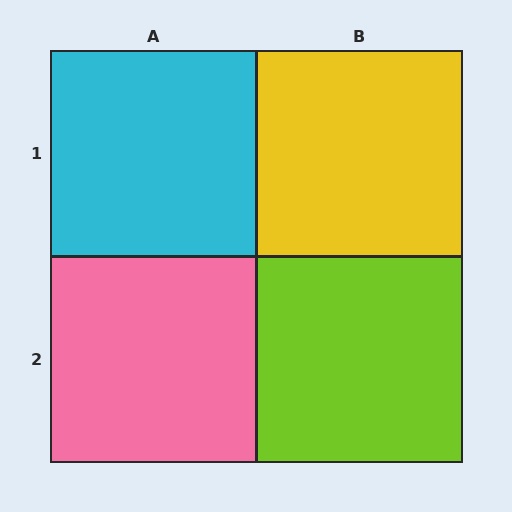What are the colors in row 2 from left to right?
Pink, lime.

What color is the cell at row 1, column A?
Cyan.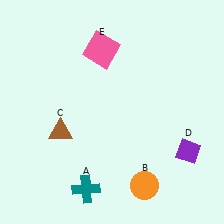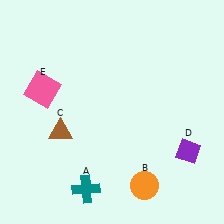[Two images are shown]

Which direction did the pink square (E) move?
The pink square (E) moved left.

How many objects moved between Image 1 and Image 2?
1 object moved between the two images.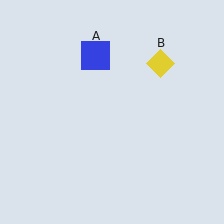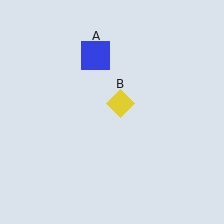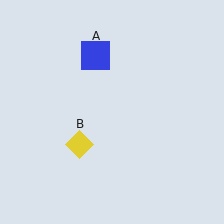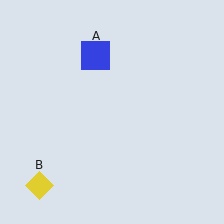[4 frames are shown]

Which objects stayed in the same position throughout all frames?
Blue square (object A) remained stationary.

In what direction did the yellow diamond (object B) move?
The yellow diamond (object B) moved down and to the left.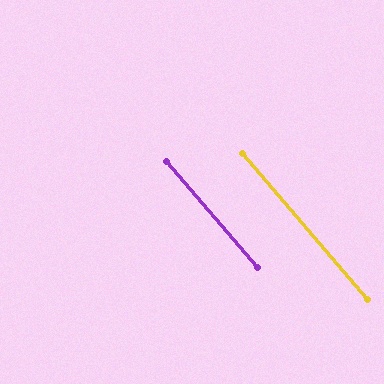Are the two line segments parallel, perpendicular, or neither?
Parallel — their directions differ by only 0.1°.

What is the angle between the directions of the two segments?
Approximately 0 degrees.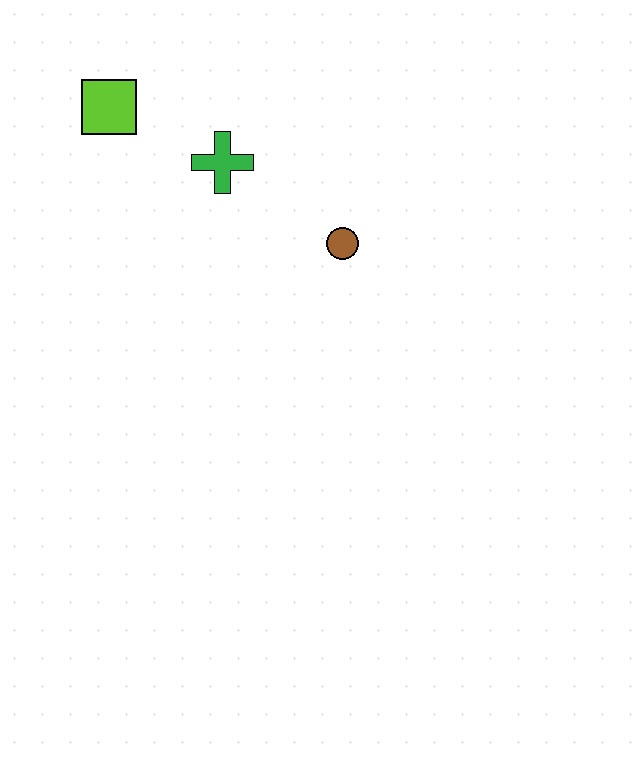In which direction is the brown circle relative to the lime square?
The brown circle is to the right of the lime square.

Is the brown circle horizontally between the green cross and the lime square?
No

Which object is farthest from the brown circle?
The lime square is farthest from the brown circle.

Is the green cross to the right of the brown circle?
No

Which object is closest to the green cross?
The lime square is closest to the green cross.